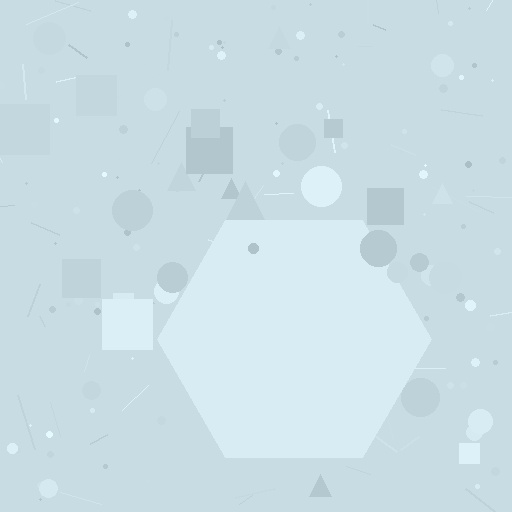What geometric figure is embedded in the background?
A hexagon is embedded in the background.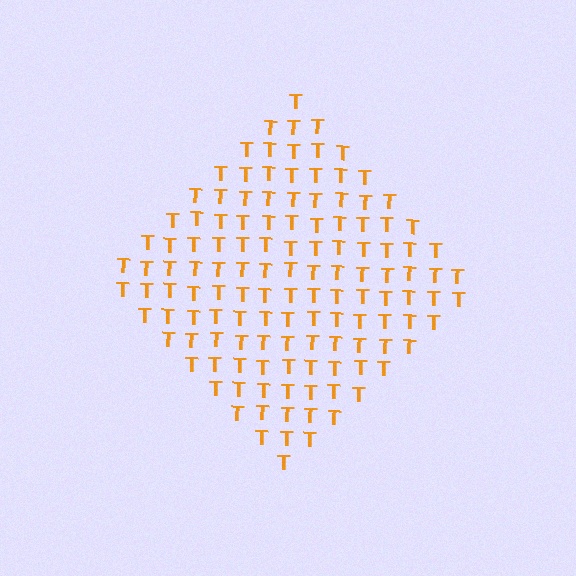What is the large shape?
The large shape is a diamond.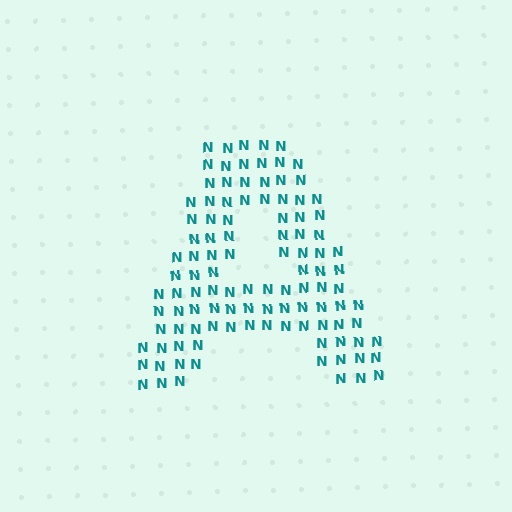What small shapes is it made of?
It is made of small letter N's.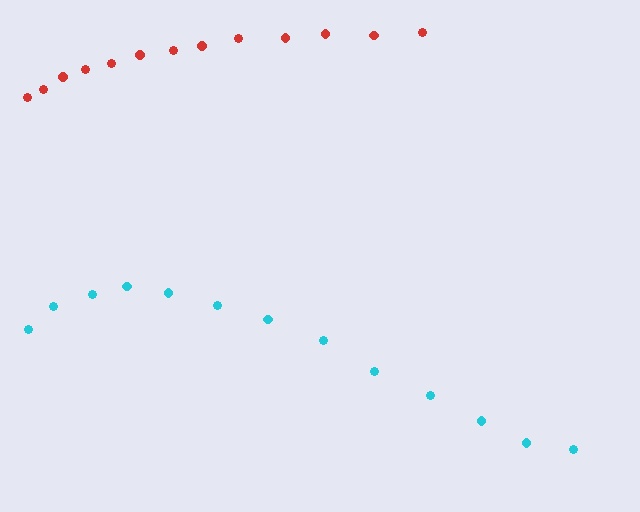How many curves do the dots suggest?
There are 2 distinct paths.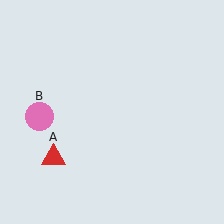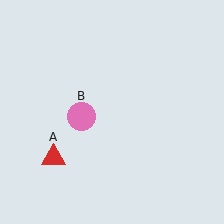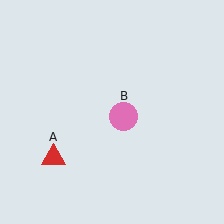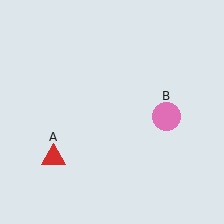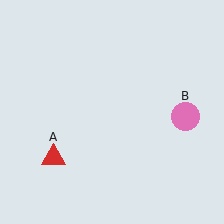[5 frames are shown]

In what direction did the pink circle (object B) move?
The pink circle (object B) moved right.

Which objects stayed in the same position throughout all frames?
Red triangle (object A) remained stationary.